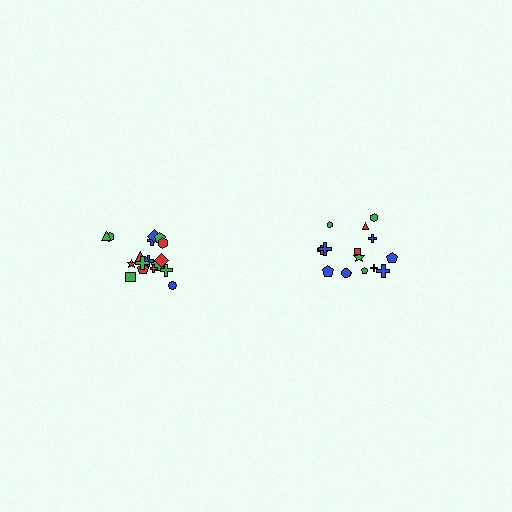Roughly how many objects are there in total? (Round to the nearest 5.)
Roughly 35 objects in total.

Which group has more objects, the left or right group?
The left group.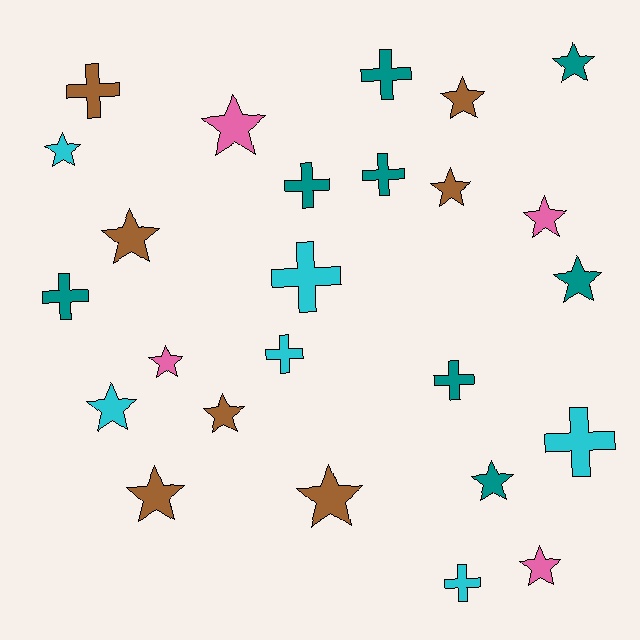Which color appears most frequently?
Teal, with 8 objects.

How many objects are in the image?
There are 25 objects.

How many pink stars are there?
There are 4 pink stars.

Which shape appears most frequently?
Star, with 15 objects.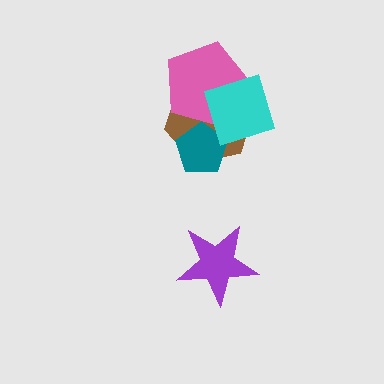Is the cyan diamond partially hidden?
No, no other shape covers it.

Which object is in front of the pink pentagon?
The cyan diamond is in front of the pink pentagon.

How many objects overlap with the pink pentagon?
2 objects overlap with the pink pentagon.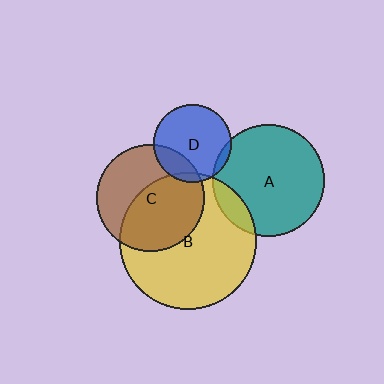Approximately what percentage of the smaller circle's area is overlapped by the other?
Approximately 5%.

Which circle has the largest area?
Circle B (yellow).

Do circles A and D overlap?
Yes.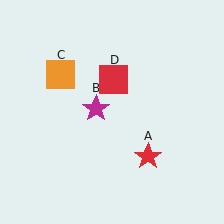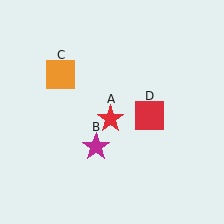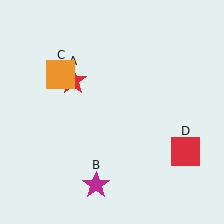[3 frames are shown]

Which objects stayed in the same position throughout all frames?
Orange square (object C) remained stationary.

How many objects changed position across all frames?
3 objects changed position: red star (object A), magenta star (object B), red square (object D).